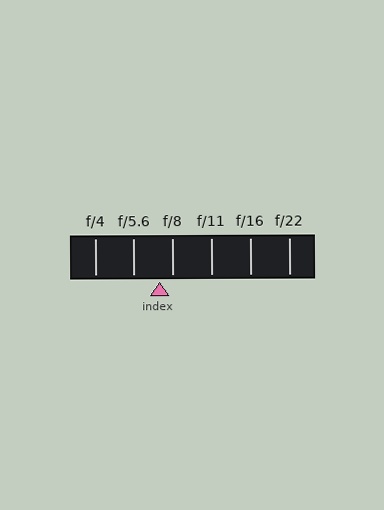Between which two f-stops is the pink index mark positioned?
The index mark is between f/5.6 and f/8.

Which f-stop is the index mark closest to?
The index mark is closest to f/8.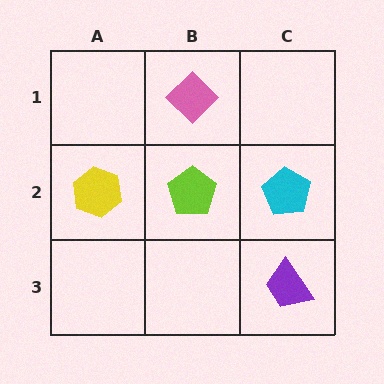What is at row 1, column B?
A pink diamond.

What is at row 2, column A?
A yellow hexagon.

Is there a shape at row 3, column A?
No, that cell is empty.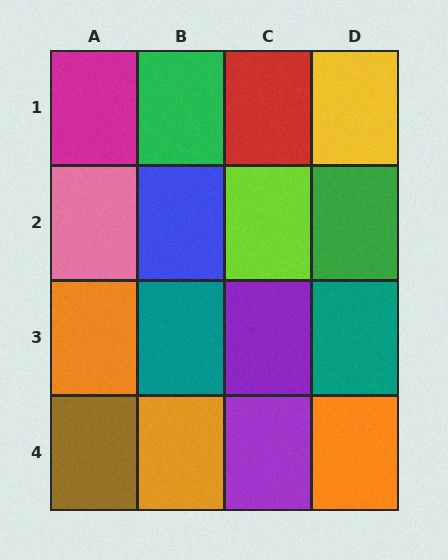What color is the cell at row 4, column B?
Orange.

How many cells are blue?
1 cell is blue.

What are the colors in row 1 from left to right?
Magenta, green, red, yellow.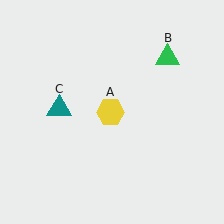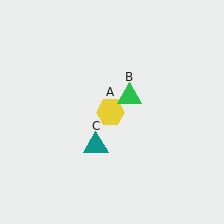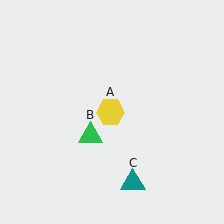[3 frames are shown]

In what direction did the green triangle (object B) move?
The green triangle (object B) moved down and to the left.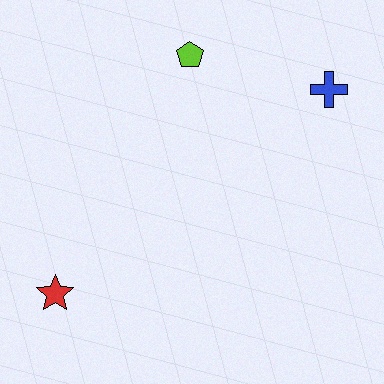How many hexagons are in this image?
There are no hexagons.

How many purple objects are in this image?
There are no purple objects.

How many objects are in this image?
There are 3 objects.